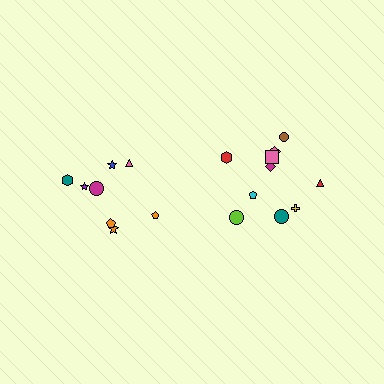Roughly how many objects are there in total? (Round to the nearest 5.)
Roughly 20 objects in total.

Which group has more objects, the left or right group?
The right group.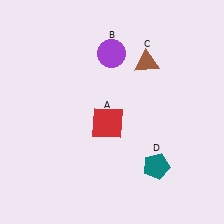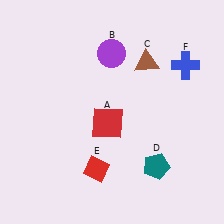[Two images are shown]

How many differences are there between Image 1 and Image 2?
There are 2 differences between the two images.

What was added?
A red diamond (E), a blue cross (F) were added in Image 2.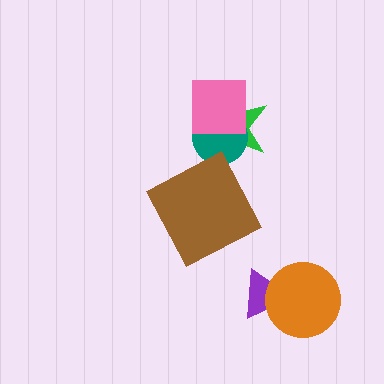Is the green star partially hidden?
Yes, it is partially covered by another shape.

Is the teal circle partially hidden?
Yes, it is partially covered by another shape.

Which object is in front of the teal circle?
The pink square is in front of the teal circle.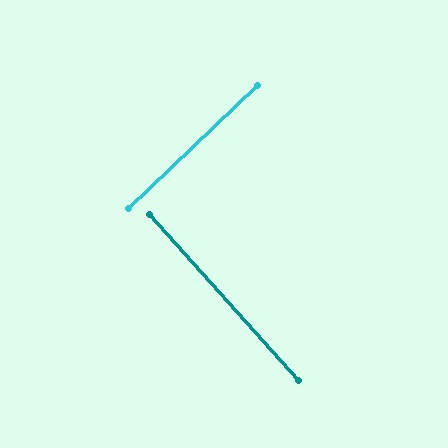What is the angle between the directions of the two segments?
Approximately 88 degrees.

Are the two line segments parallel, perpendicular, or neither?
Perpendicular — they meet at approximately 88°.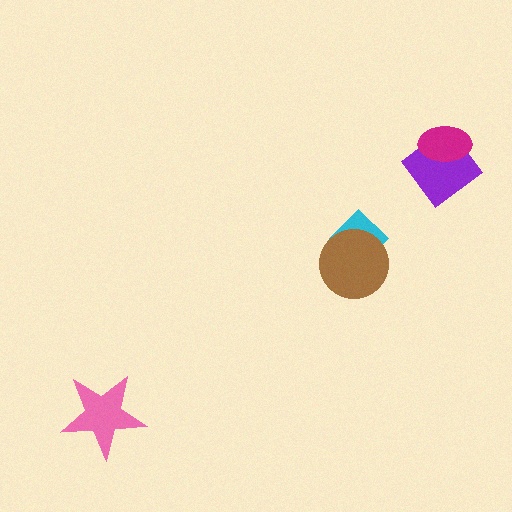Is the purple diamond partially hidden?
Yes, it is partially covered by another shape.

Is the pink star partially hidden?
No, no other shape covers it.